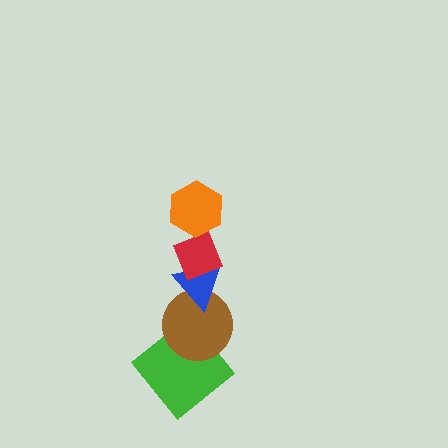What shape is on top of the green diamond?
The brown circle is on top of the green diamond.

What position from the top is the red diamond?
The red diamond is 2nd from the top.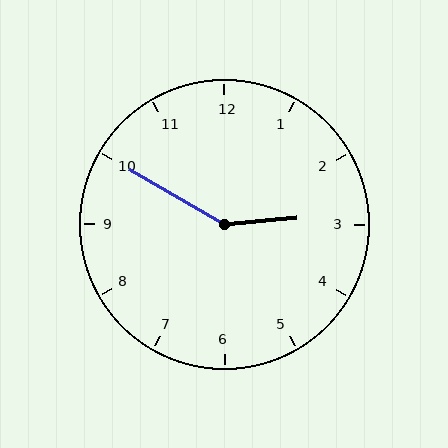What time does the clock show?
2:50.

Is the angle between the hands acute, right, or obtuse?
It is obtuse.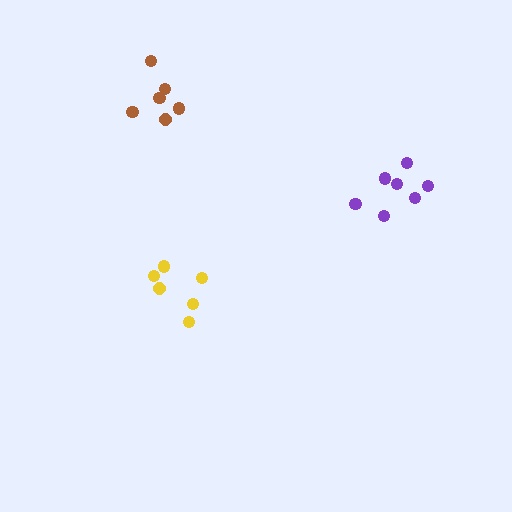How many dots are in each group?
Group 1: 6 dots, Group 2: 7 dots, Group 3: 6 dots (19 total).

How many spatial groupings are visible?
There are 3 spatial groupings.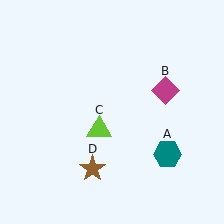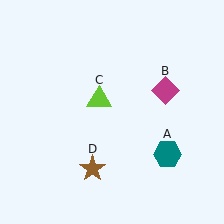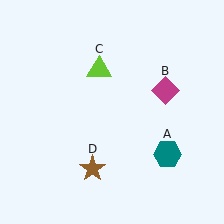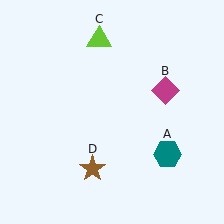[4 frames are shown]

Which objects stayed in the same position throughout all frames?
Teal hexagon (object A) and magenta diamond (object B) and brown star (object D) remained stationary.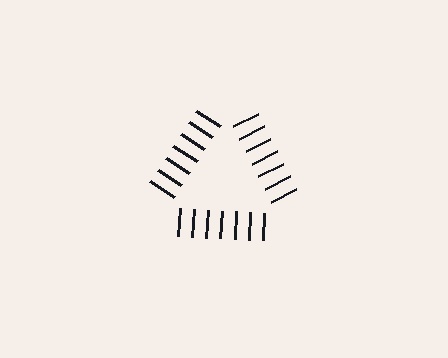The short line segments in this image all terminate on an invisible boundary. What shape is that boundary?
An illusory triangle — the line segments terminate on its edges but no continuous stroke is drawn.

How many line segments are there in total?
21 — 7 along each of the 3 edges.